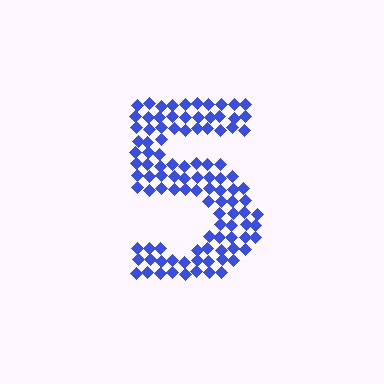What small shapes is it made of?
It is made of small diamonds.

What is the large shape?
The large shape is the digit 5.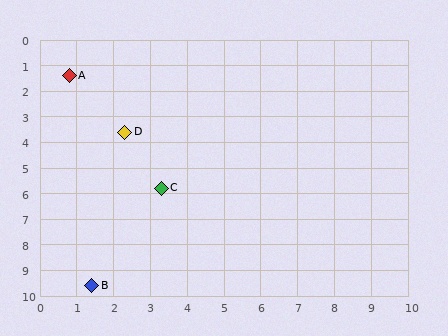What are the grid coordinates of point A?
Point A is at approximately (0.8, 1.4).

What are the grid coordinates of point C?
Point C is at approximately (3.3, 5.8).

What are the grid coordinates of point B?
Point B is at approximately (1.4, 9.6).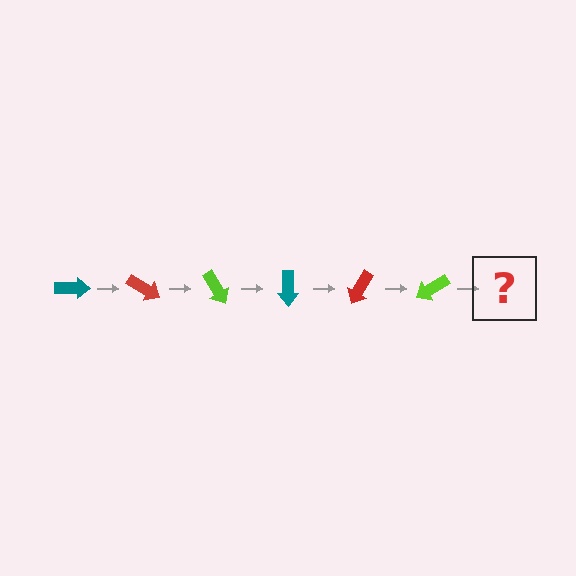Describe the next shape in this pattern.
It should be a teal arrow, rotated 180 degrees from the start.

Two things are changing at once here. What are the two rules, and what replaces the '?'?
The two rules are that it rotates 30 degrees each step and the color cycles through teal, red, and lime. The '?' should be a teal arrow, rotated 180 degrees from the start.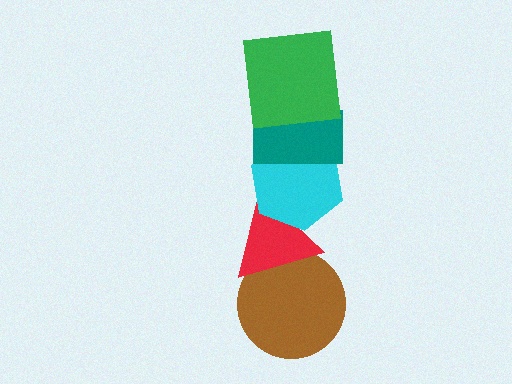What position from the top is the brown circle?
The brown circle is 5th from the top.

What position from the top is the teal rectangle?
The teal rectangle is 2nd from the top.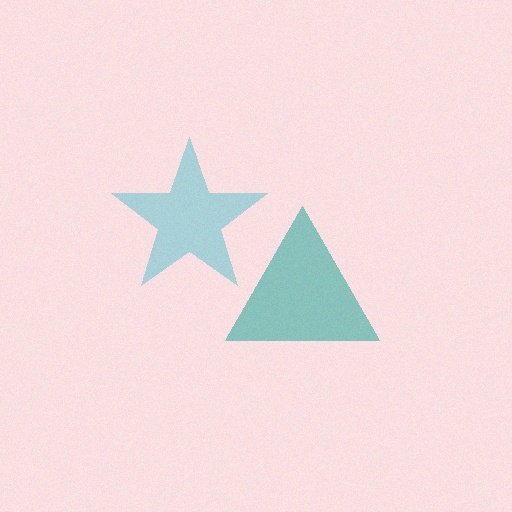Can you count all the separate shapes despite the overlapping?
Yes, there are 2 separate shapes.